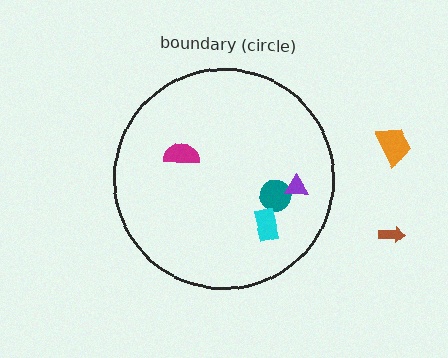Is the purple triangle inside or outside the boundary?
Inside.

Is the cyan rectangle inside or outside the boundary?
Inside.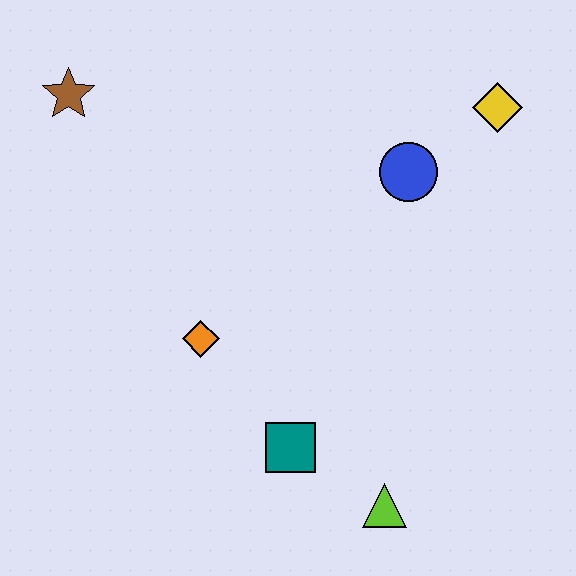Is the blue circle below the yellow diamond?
Yes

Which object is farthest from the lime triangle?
The brown star is farthest from the lime triangle.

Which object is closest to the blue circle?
The yellow diamond is closest to the blue circle.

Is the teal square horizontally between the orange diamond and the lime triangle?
Yes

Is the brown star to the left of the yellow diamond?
Yes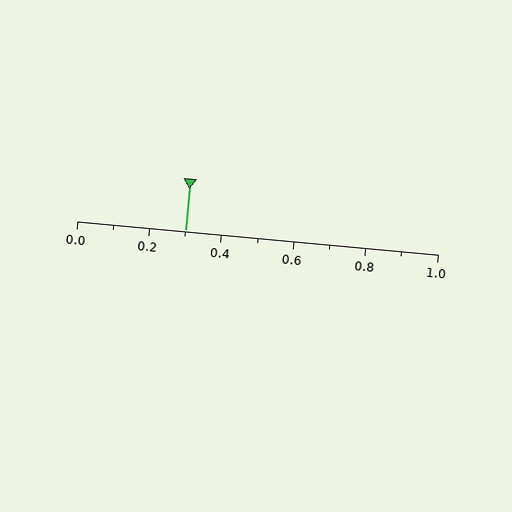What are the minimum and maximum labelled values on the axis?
The axis runs from 0.0 to 1.0.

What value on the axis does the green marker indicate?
The marker indicates approximately 0.3.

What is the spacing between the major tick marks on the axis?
The major ticks are spaced 0.2 apart.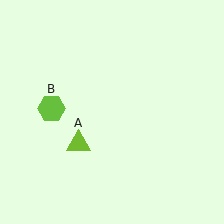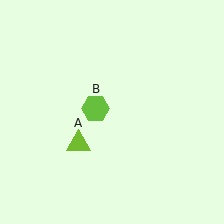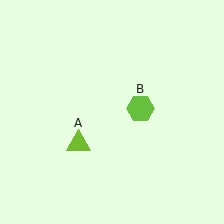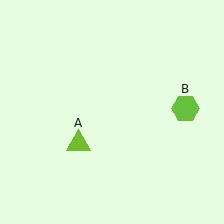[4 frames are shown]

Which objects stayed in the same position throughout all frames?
Lime triangle (object A) remained stationary.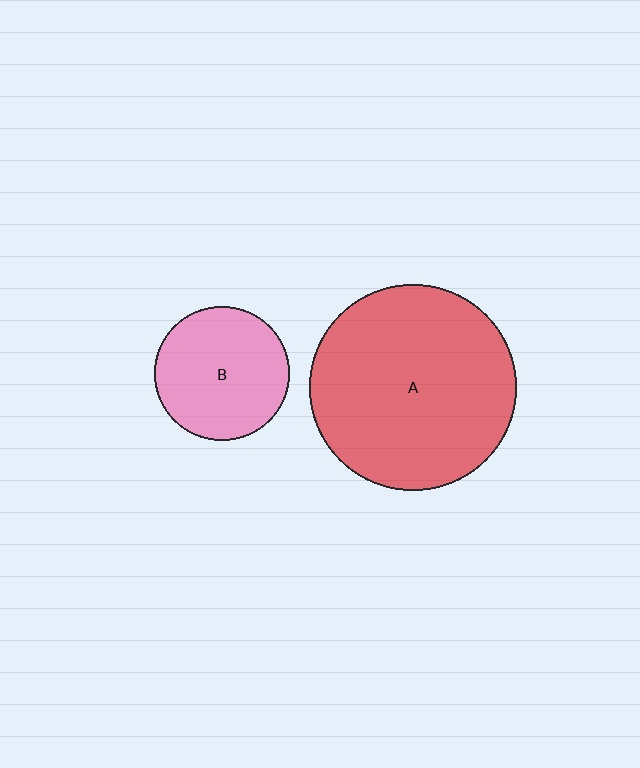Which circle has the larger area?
Circle A (red).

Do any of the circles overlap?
No, none of the circles overlap.